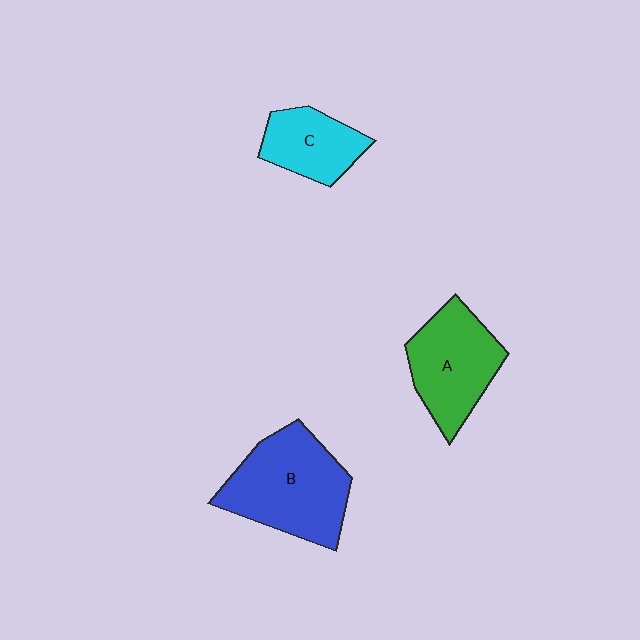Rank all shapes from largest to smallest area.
From largest to smallest: B (blue), A (green), C (cyan).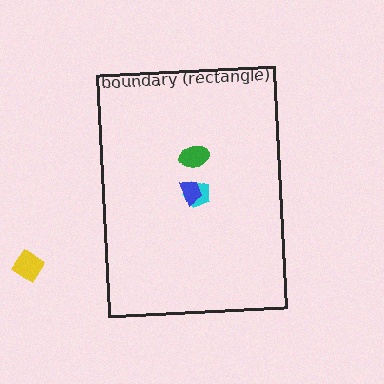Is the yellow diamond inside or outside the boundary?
Outside.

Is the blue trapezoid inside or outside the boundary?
Inside.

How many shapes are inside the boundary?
3 inside, 1 outside.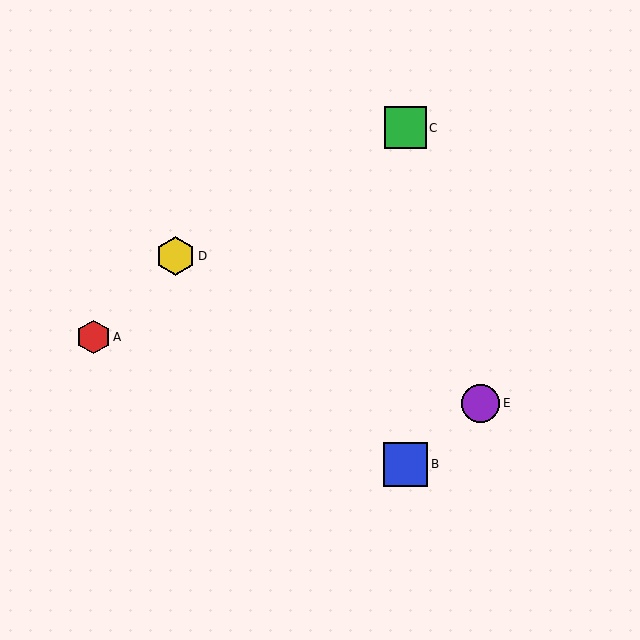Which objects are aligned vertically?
Objects B, C are aligned vertically.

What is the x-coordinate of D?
Object D is at x≈175.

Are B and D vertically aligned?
No, B is at x≈406 and D is at x≈175.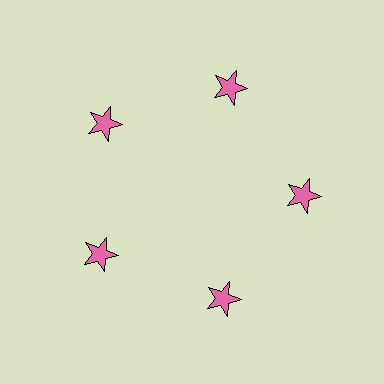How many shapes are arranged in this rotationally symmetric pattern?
There are 5 shapes, arranged in 5 groups of 1.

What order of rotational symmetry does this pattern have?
This pattern has 5-fold rotational symmetry.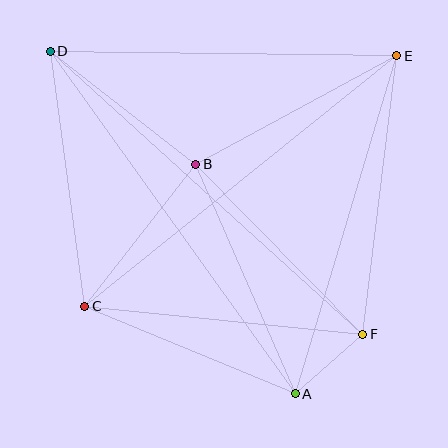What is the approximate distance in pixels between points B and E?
The distance between B and E is approximately 228 pixels.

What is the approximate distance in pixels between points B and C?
The distance between B and C is approximately 180 pixels.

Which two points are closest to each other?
Points A and F are closest to each other.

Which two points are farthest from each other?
Points D and F are farthest from each other.